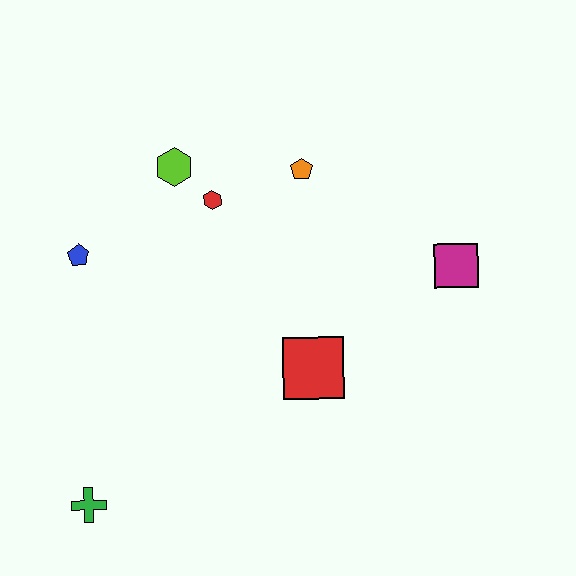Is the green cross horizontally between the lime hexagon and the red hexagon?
No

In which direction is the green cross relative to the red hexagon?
The green cross is below the red hexagon.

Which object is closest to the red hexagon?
The lime hexagon is closest to the red hexagon.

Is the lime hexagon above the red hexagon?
Yes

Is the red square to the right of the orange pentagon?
Yes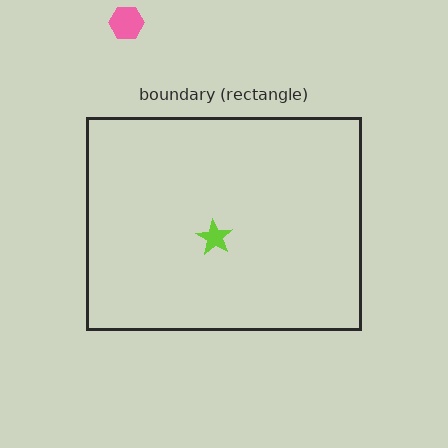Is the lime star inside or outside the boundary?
Inside.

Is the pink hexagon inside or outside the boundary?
Outside.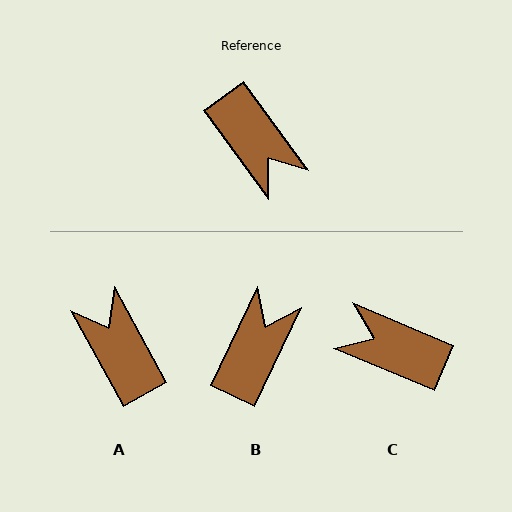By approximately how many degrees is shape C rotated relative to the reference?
Approximately 149 degrees clockwise.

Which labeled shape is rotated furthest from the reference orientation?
A, about 173 degrees away.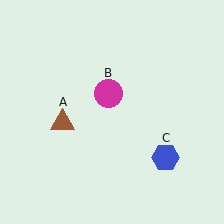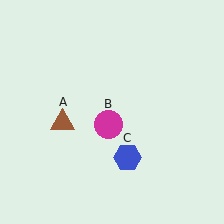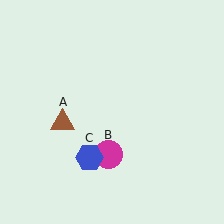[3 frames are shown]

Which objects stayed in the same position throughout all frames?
Brown triangle (object A) remained stationary.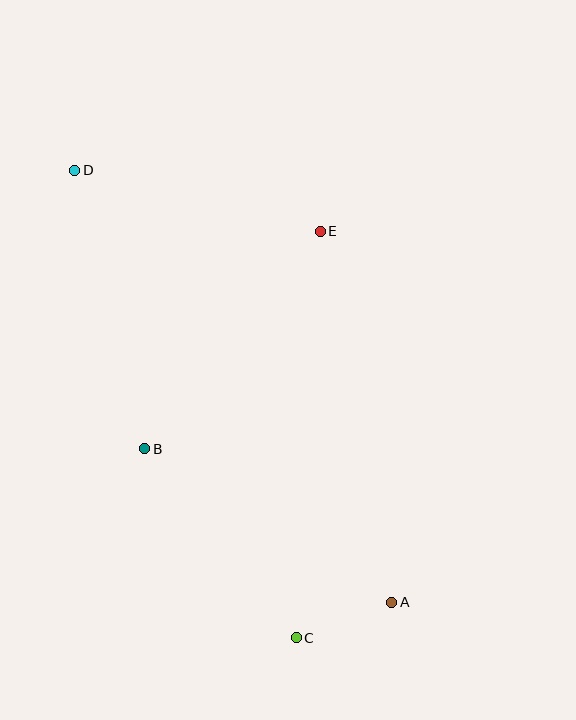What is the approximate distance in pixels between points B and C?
The distance between B and C is approximately 242 pixels.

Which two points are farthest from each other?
Points A and D are farthest from each other.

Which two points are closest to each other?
Points A and C are closest to each other.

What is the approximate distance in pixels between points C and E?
The distance between C and E is approximately 407 pixels.